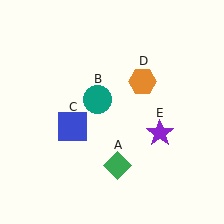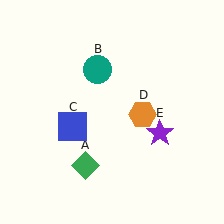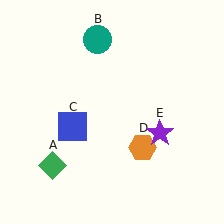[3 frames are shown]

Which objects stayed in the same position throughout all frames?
Blue square (object C) and purple star (object E) remained stationary.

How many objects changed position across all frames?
3 objects changed position: green diamond (object A), teal circle (object B), orange hexagon (object D).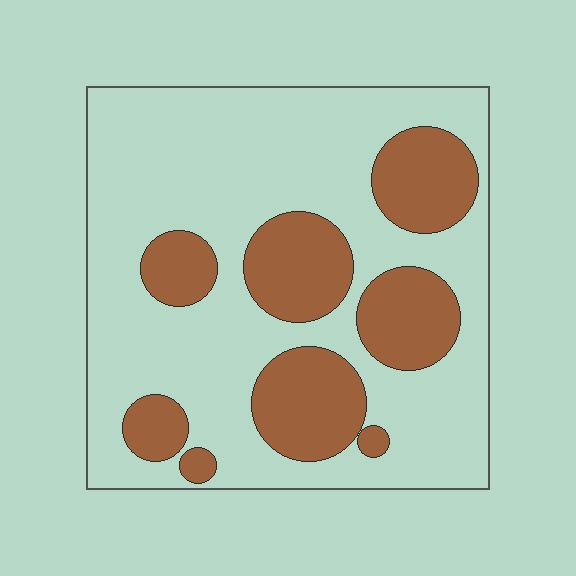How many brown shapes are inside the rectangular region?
8.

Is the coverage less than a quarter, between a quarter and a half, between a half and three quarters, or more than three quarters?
Between a quarter and a half.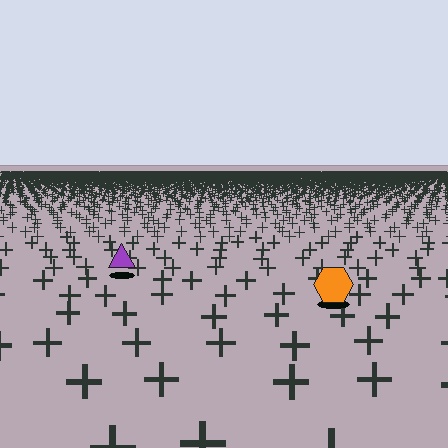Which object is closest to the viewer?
The orange hexagon is closest. The texture marks near it are larger and more spread out.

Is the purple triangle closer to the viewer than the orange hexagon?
No. The orange hexagon is closer — you can tell from the texture gradient: the ground texture is coarser near it.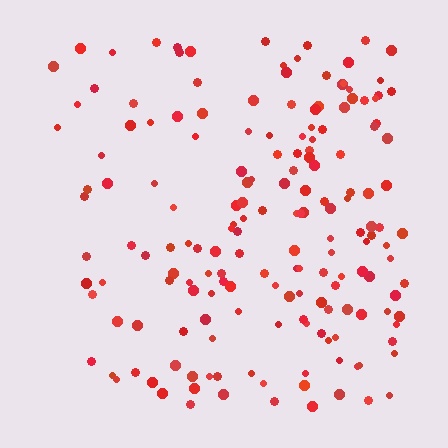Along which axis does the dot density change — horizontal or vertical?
Horizontal.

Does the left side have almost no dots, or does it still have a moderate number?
Still a moderate number, just noticeably fewer than the right.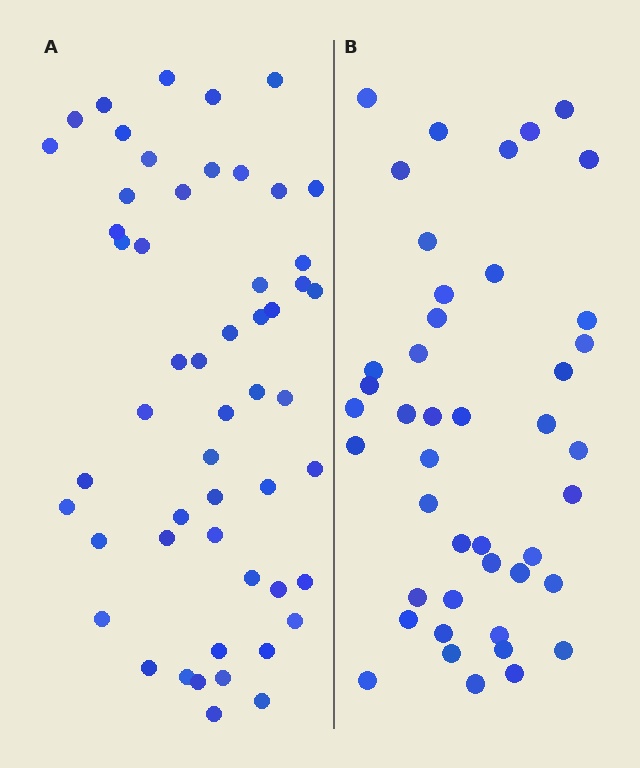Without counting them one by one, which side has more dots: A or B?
Region A (the left region) has more dots.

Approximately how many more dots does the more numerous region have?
Region A has roughly 8 or so more dots than region B.